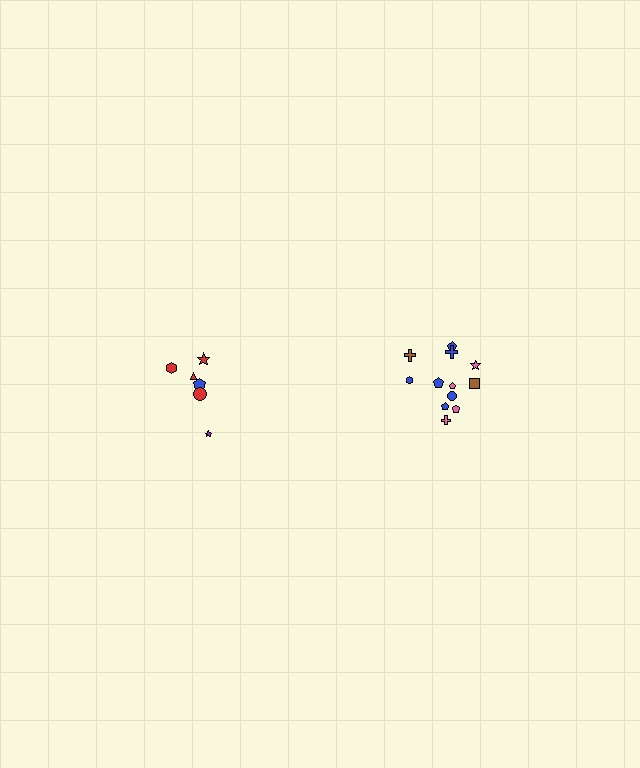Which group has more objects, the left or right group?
The right group.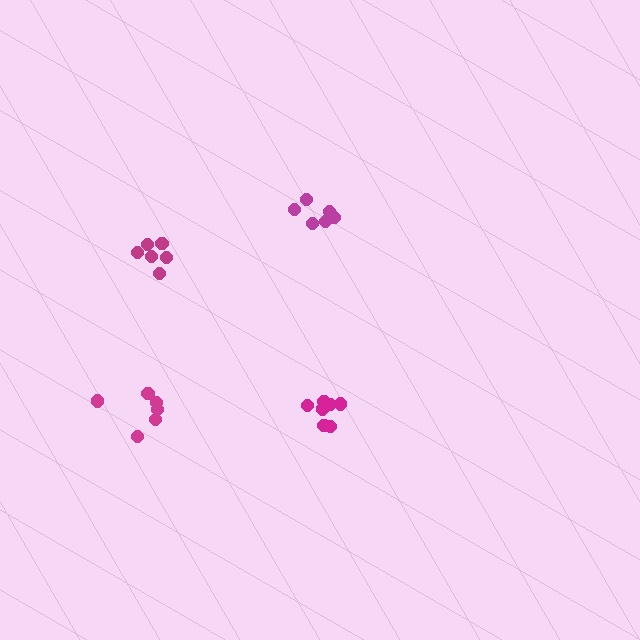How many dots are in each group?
Group 1: 6 dots, Group 2: 6 dots, Group 3: 6 dots, Group 4: 7 dots (25 total).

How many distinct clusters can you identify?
There are 4 distinct clusters.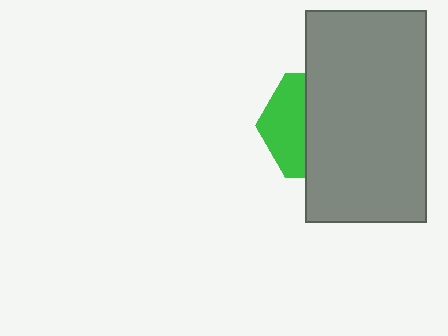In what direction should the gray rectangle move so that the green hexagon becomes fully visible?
The gray rectangle should move right. That is the shortest direction to clear the overlap and leave the green hexagon fully visible.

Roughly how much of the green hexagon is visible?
A small part of it is visible (roughly 39%).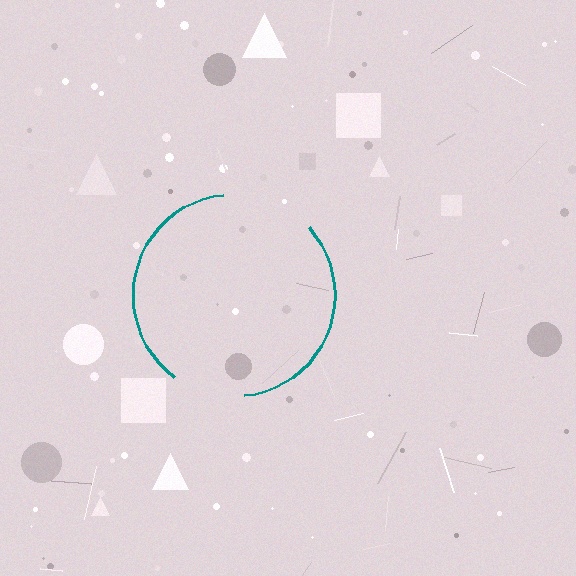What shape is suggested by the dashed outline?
The dashed outline suggests a circle.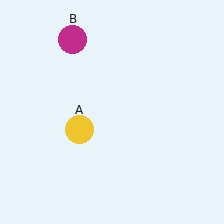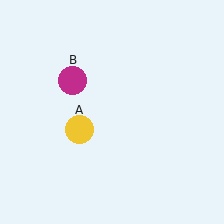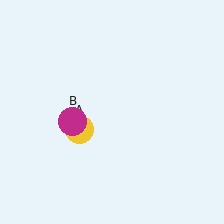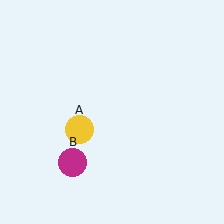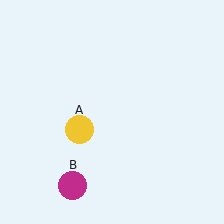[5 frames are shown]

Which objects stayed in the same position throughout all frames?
Yellow circle (object A) remained stationary.